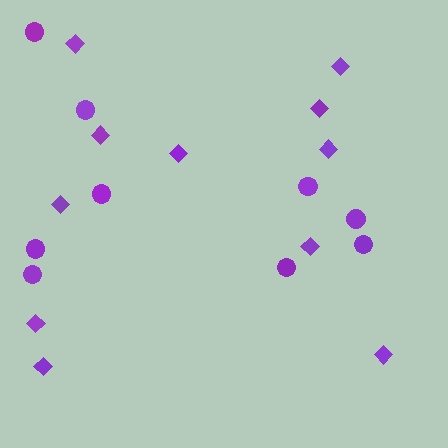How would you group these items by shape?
There are 2 groups: one group of diamonds (11) and one group of circles (9).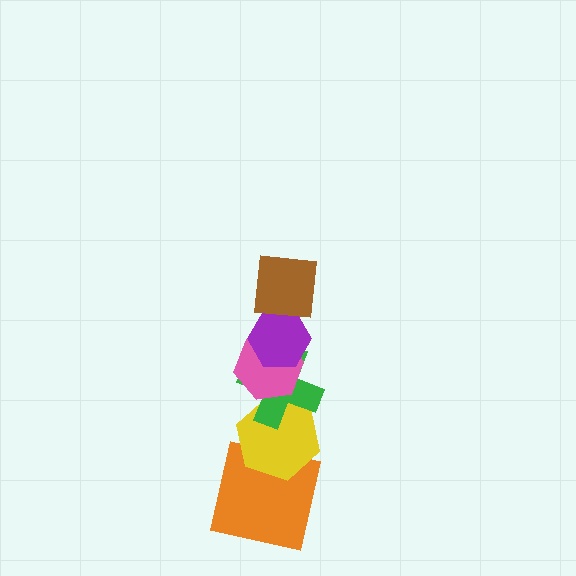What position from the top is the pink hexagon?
The pink hexagon is 3rd from the top.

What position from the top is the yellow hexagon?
The yellow hexagon is 5th from the top.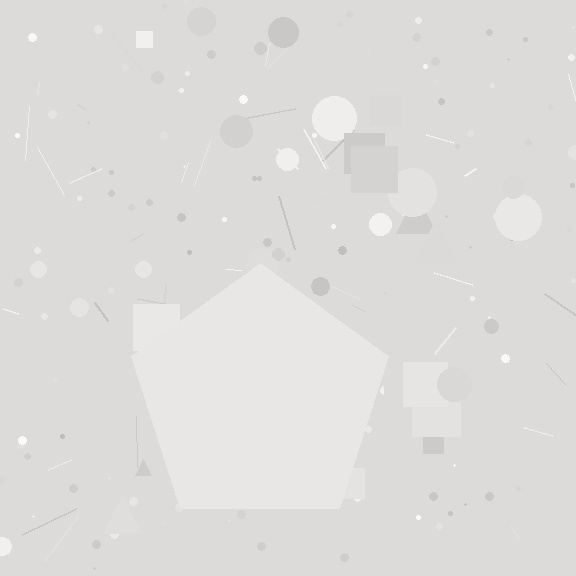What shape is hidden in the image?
A pentagon is hidden in the image.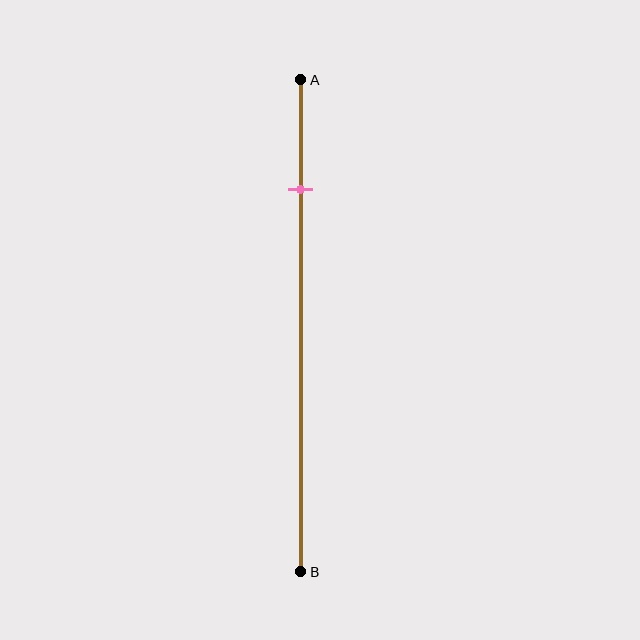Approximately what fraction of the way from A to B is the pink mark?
The pink mark is approximately 20% of the way from A to B.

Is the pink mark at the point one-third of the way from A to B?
No, the mark is at about 20% from A, not at the 33% one-third point.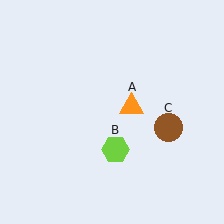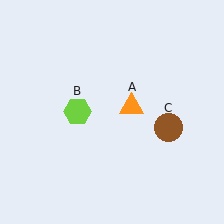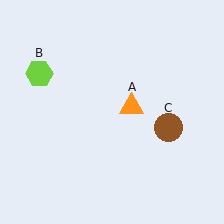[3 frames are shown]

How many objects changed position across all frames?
1 object changed position: lime hexagon (object B).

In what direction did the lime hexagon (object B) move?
The lime hexagon (object B) moved up and to the left.